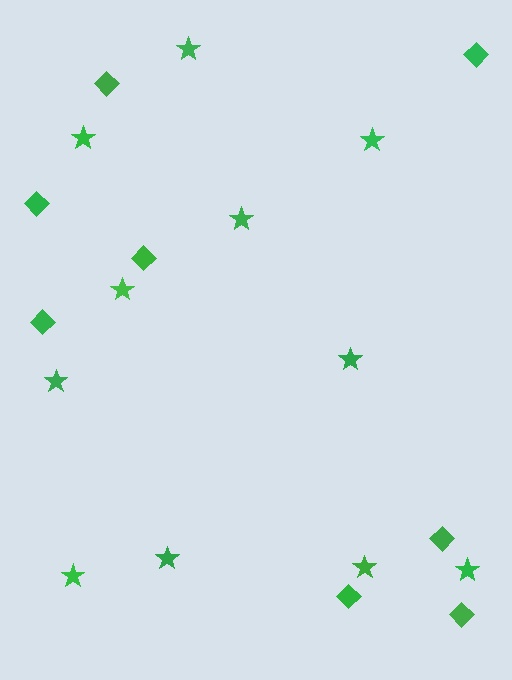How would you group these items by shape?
There are 2 groups: one group of stars (11) and one group of diamonds (8).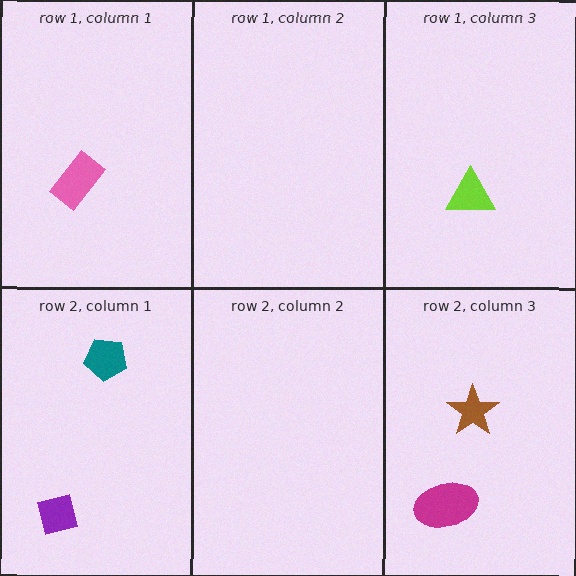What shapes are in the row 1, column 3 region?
The lime triangle.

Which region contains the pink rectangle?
The row 1, column 1 region.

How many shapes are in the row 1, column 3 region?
1.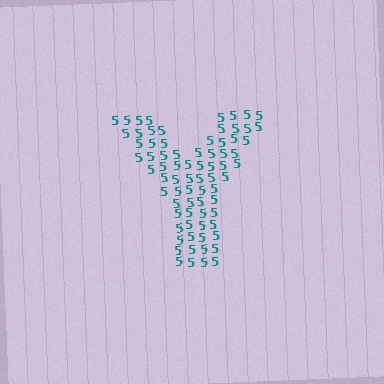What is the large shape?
The large shape is the letter Y.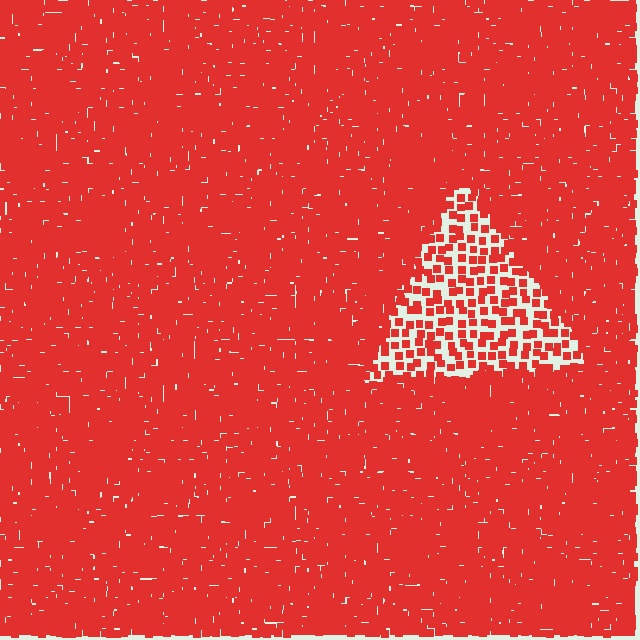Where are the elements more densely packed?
The elements are more densely packed outside the triangle boundary.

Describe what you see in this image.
The image contains small red elements arranged at two different densities. A triangle-shaped region is visible where the elements are less densely packed than the surrounding area.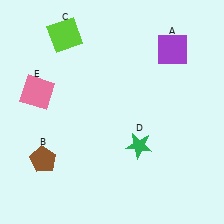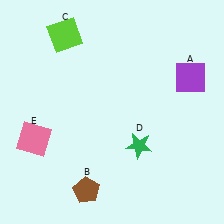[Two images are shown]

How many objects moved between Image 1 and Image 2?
3 objects moved between the two images.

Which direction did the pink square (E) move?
The pink square (E) moved down.